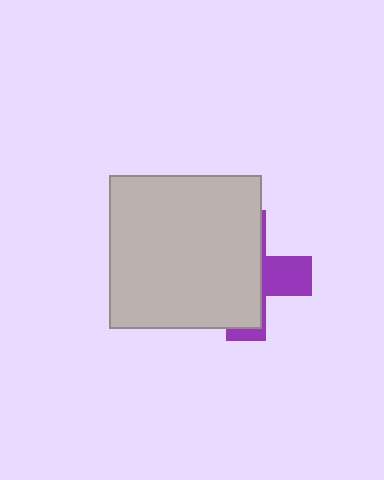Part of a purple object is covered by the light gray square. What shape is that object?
It is a cross.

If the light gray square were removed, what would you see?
You would see the complete purple cross.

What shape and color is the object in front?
The object in front is a light gray square.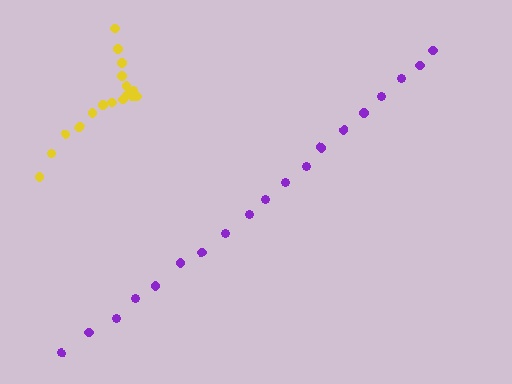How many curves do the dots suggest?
There are 2 distinct paths.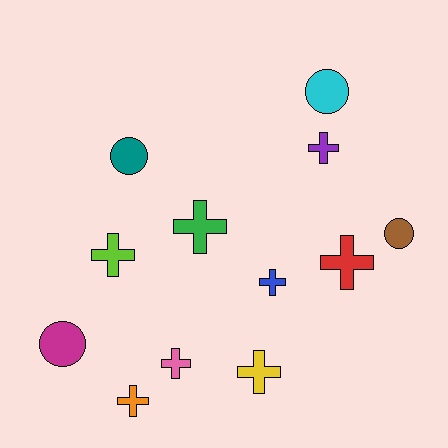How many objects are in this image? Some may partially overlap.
There are 12 objects.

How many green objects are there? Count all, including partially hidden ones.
There is 1 green object.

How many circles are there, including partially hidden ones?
There are 4 circles.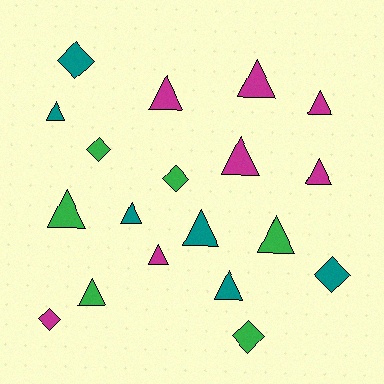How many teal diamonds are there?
There are 2 teal diamonds.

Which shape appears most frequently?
Triangle, with 13 objects.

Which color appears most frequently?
Magenta, with 7 objects.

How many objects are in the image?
There are 19 objects.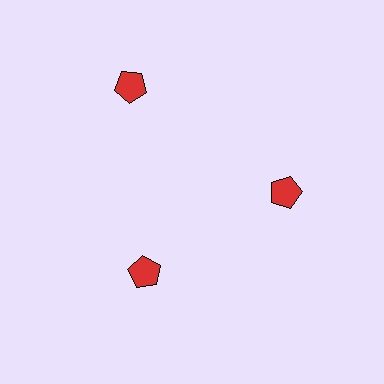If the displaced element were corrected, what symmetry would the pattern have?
It would have 3-fold rotational symmetry — the pattern would map onto itself every 120 degrees.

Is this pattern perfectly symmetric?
No. The 3 red pentagons are arranged in a ring, but one element near the 11 o'clock position is pushed outward from the center, breaking the 3-fold rotational symmetry.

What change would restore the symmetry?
The symmetry would be restored by moving it inward, back onto the ring so that all 3 pentagons sit at equal angles and equal distance from the center.